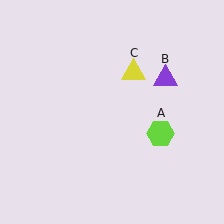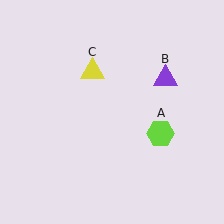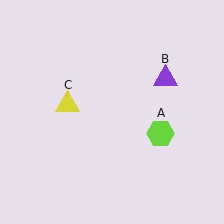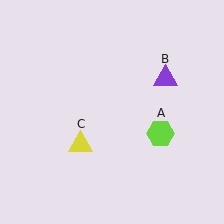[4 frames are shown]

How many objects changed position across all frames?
1 object changed position: yellow triangle (object C).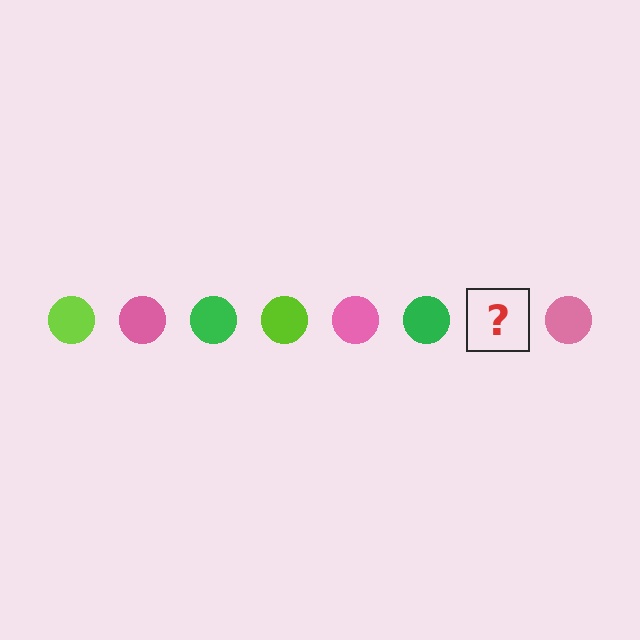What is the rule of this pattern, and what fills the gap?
The rule is that the pattern cycles through lime, pink, green circles. The gap should be filled with a lime circle.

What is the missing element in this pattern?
The missing element is a lime circle.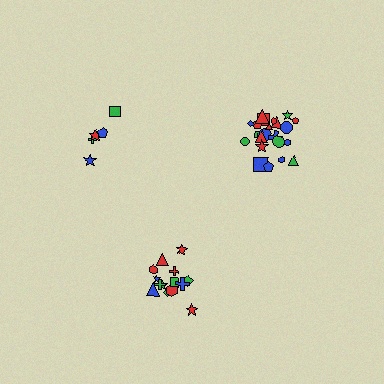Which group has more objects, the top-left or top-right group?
The top-right group.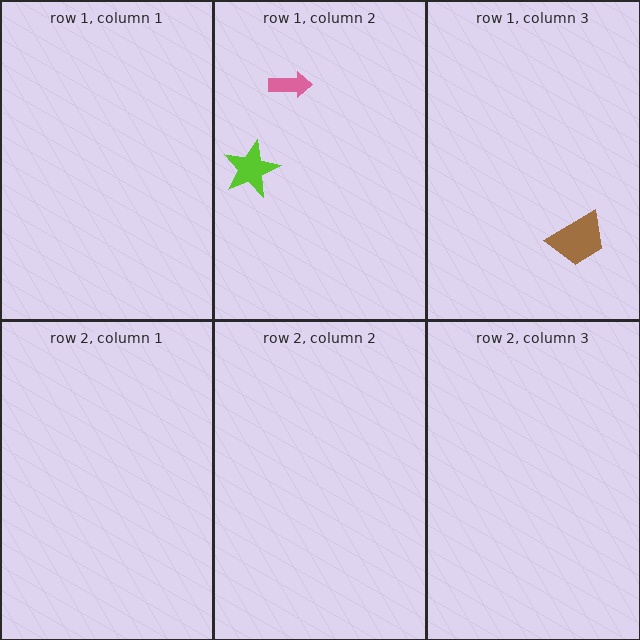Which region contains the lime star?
The row 1, column 2 region.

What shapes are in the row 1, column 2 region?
The pink arrow, the lime star.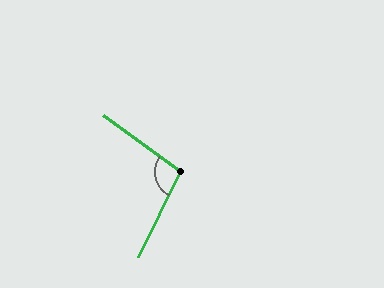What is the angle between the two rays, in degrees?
Approximately 100 degrees.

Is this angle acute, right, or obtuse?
It is obtuse.